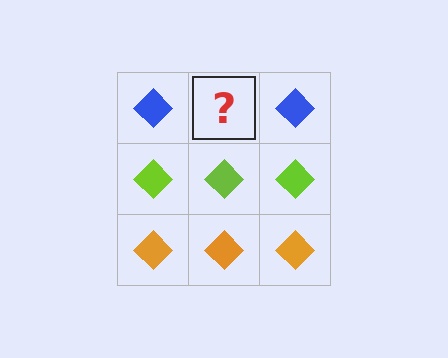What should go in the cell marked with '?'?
The missing cell should contain a blue diamond.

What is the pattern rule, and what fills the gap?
The rule is that each row has a consistent color. The gap should be filled with a blue diamond.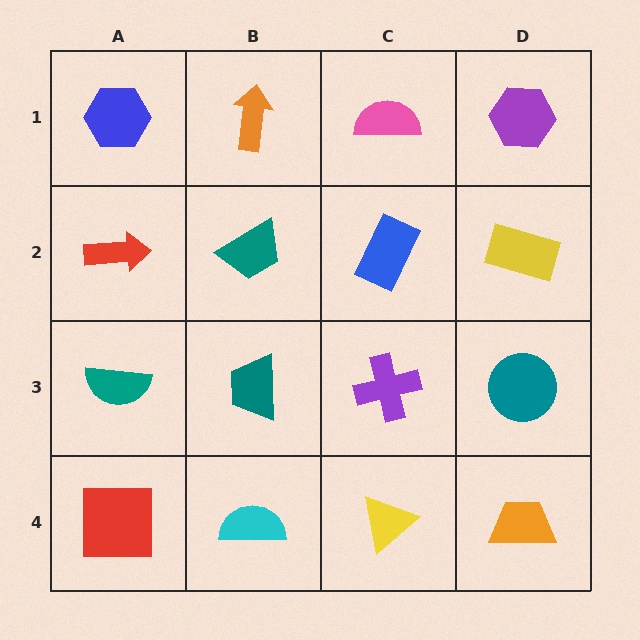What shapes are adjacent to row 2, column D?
A purple hexagon (row 1, column D), a teal circle (row 3, column D), a blue rectangle (row 2, column C).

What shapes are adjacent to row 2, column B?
An orange arrow (row 1, column B), a teal trapezoid (row 3, column B), a red arrow (row 2, column A), a blue rectangle (row 2, column C).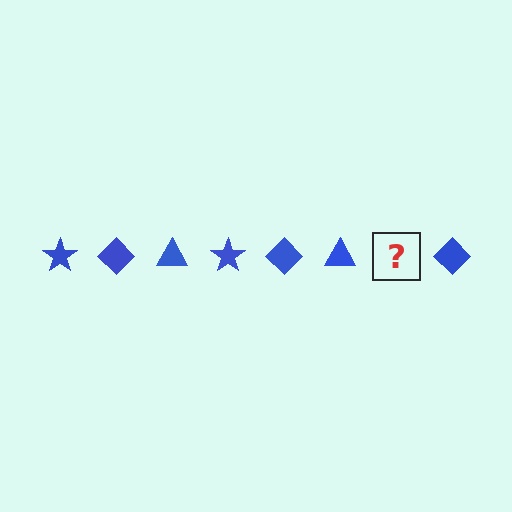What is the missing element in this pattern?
The missing element is a blue star.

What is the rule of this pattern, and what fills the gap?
The rule is that the pattern cycles through star, diamond, triangle shapes in blue. The gap should be filled with a blue star.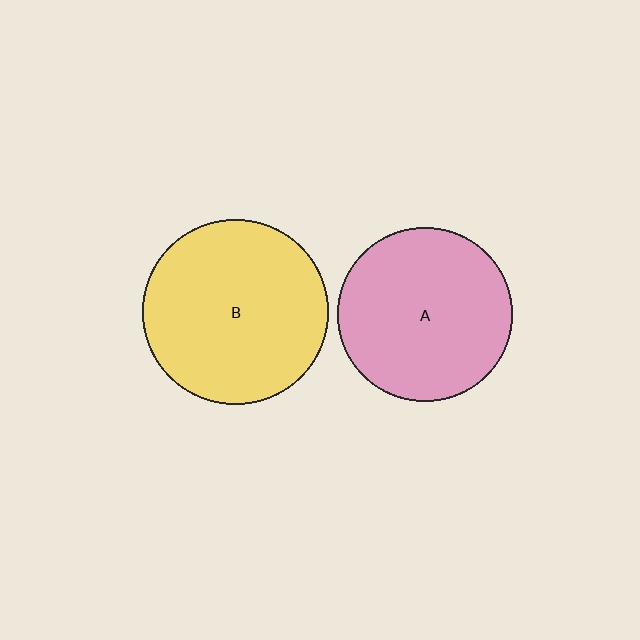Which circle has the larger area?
Circle B (yellow).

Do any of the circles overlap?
No, none of the circles overlap.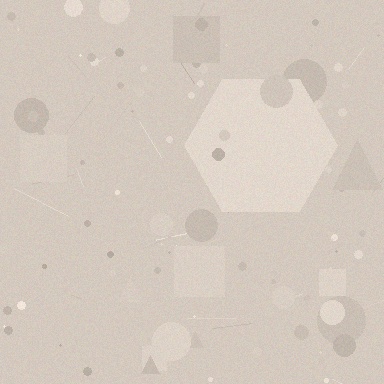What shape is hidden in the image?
A hexagon is hidden in the image.